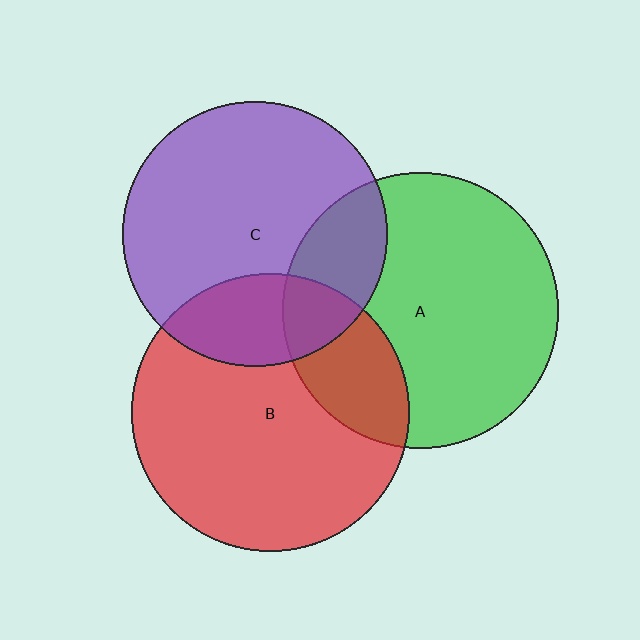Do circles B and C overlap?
Yes.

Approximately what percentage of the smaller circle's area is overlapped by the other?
Approximately 25%.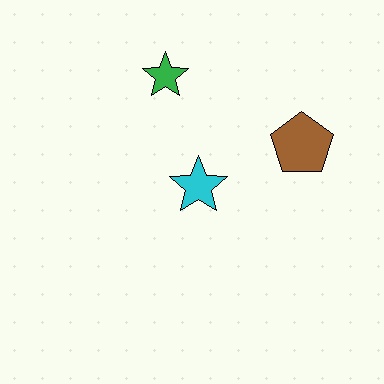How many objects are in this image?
There are 3 objects.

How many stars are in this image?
There are 2 stars.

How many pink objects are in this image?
There are no pink objects.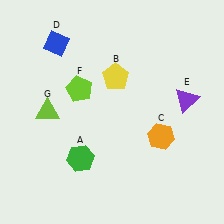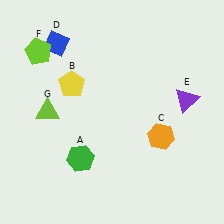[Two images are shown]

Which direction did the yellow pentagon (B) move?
The yellow pentagon (B) moved left.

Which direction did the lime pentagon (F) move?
The lime pentagon (F) moved left.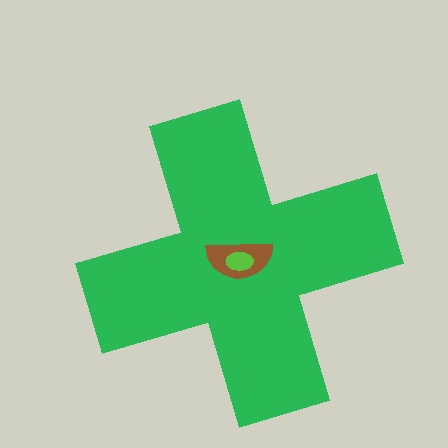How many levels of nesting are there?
3.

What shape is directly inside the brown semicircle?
The lime ellipse.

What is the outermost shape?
The green cross.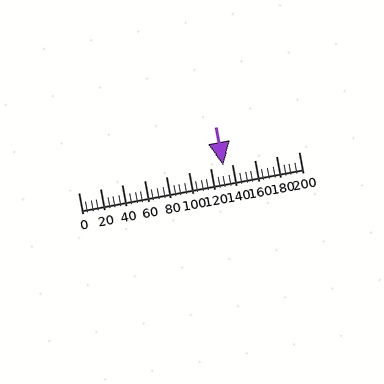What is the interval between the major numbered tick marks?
The major tick marks are spaced 20 units apart.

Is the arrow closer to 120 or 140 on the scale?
The arrow is closer to 140.